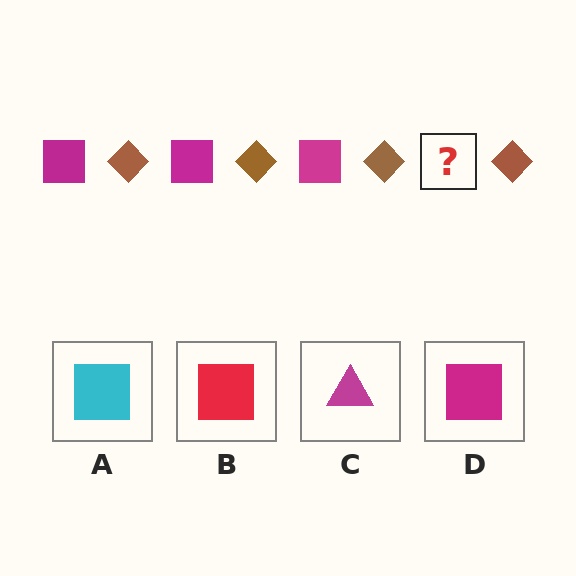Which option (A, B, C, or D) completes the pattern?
D.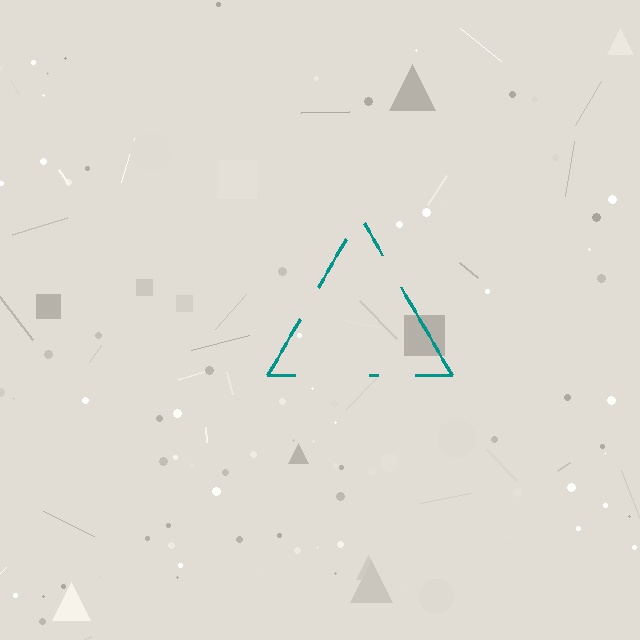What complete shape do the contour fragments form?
The contour fragments form a triangle.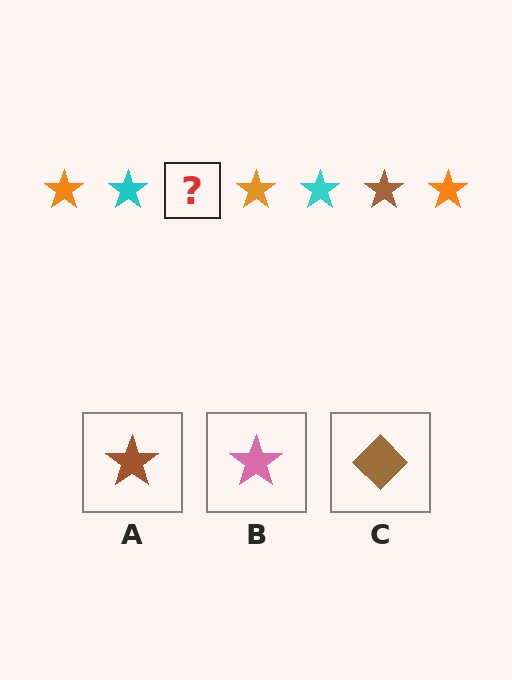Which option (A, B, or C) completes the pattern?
A.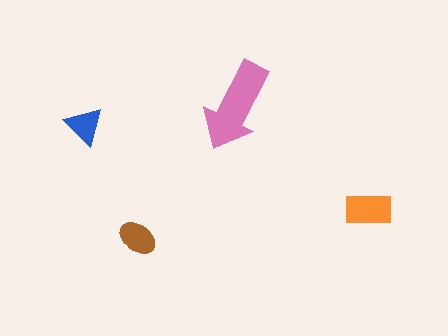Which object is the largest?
The pink arrow.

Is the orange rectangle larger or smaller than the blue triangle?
Larger.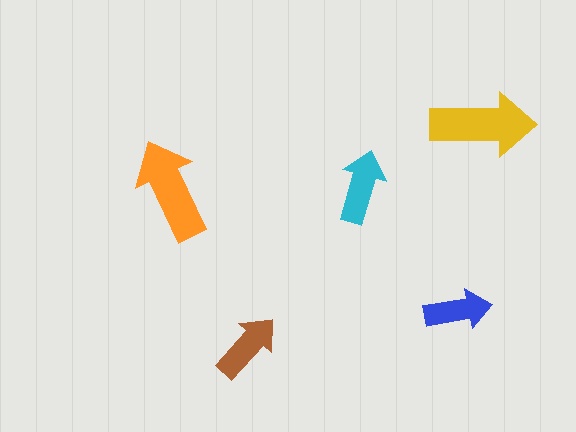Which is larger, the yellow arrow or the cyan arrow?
The yellow one.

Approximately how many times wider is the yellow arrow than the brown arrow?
About 1.5 times wider.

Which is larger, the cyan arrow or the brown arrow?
The cyan one.